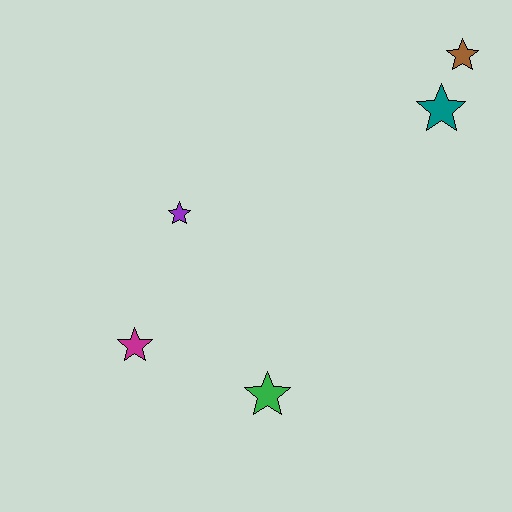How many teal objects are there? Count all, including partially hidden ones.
There is 1 teal object.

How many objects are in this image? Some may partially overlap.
There are 5 objects.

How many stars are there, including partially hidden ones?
There are 5 stars.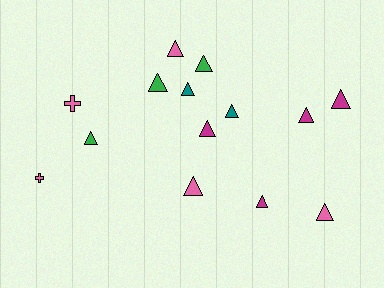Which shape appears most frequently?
Triangle, with 12 objects.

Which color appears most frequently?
Pink, with 5 objects.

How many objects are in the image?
There are 14 objects.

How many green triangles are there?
There are 3 green triangles.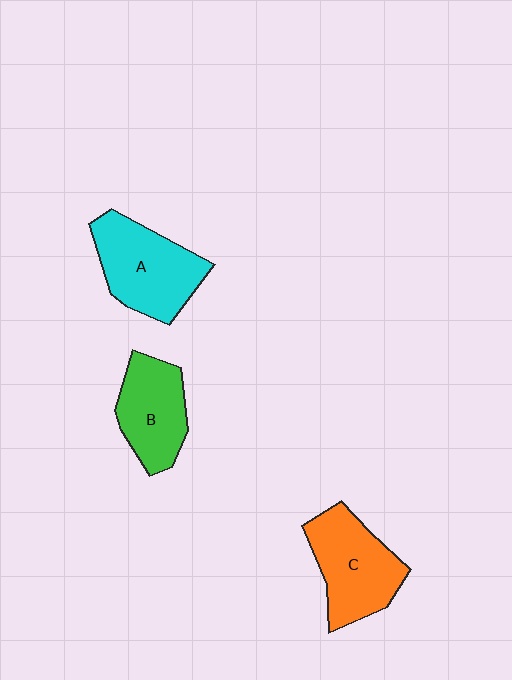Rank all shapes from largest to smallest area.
From largest to smallest: A (cyan), C (orange), B (green).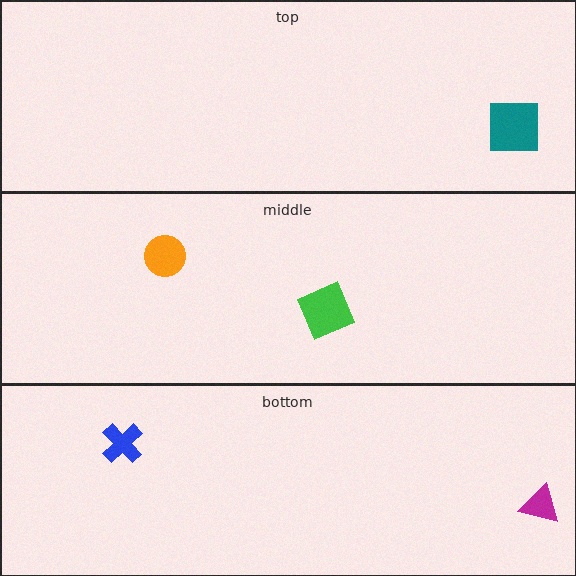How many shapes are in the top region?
1.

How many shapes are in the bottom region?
2.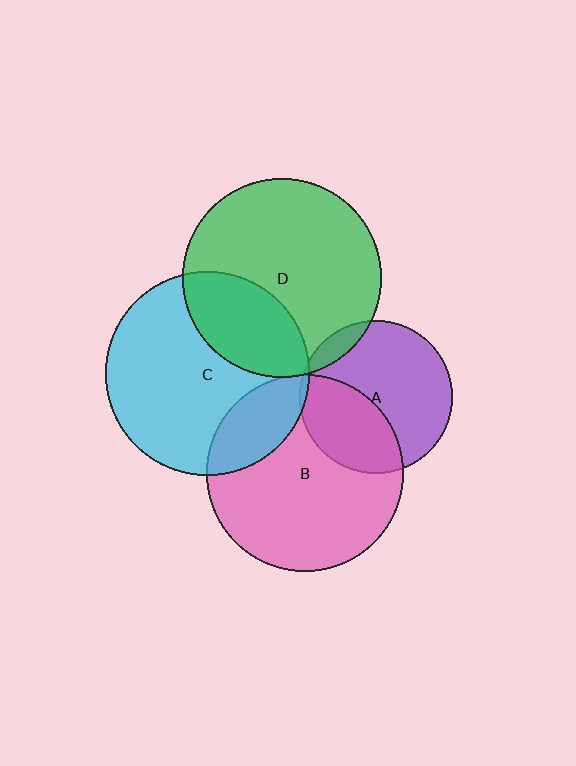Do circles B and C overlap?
Yes.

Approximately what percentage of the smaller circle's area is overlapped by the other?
Approximately 20%.